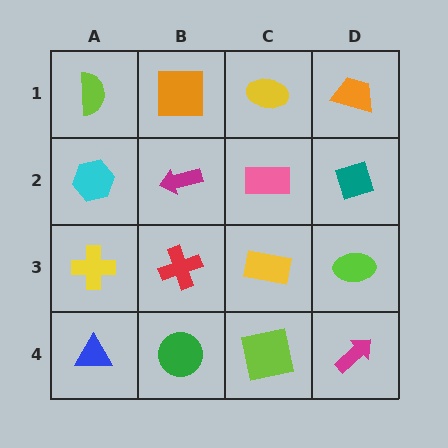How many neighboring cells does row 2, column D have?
3.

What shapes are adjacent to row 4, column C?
A yellow rectangle (row 3, column C), a green circle (row 4, column B), a magenta arrow (row 4, column D).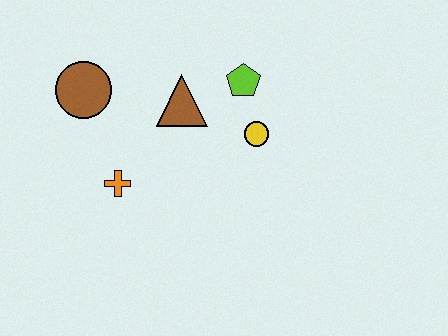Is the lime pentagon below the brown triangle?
No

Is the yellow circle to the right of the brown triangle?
Yes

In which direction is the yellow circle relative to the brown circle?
The yellow circle is to the right of the brown circle.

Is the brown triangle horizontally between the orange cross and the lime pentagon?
Yes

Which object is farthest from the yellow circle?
The brown circle is farthest from the yellow circle.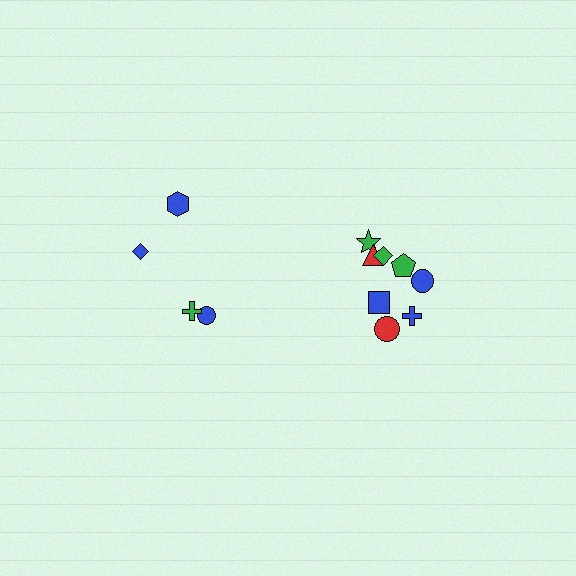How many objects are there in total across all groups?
There are 12 objects.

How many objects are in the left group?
There are 4 objects.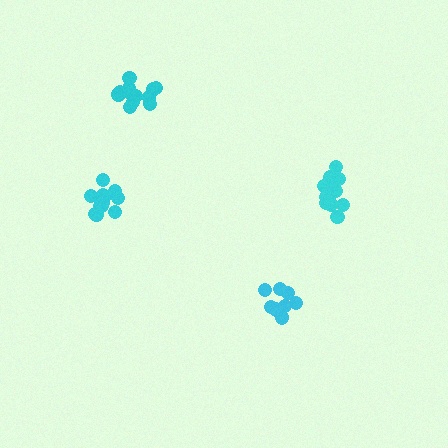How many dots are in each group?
Group 1: 9 dots, Group 2: 13 dots, Group 3: 12 dots, Group 4: 14 dots (48 total).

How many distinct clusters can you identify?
There are 4 distinct clusters.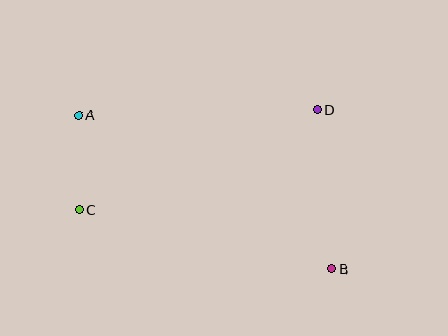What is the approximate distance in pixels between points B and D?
The distance between B and D is approximately 160 pixels.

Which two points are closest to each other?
Points A and C are closest to each other.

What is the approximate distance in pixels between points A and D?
The distance between A and D is approximately 238 pixels.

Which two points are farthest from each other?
Points A and B are farthest from each other.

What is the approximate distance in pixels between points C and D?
The distance between C and D is approximately 258 pixels.